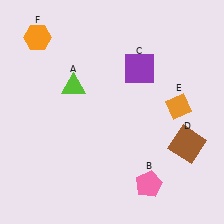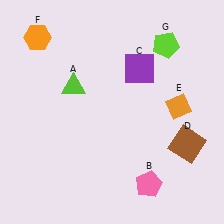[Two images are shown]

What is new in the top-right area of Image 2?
A lime pentagon (G) was added in the top-right area of Image 2.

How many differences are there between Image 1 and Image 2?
There is 1 difference between the two images.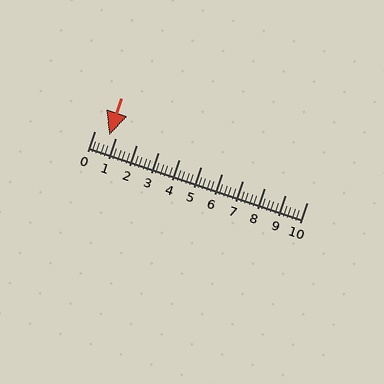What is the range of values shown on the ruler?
The ruler shows values from 0 to 10.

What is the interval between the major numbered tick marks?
The major tick marks are spaced 1 units apart.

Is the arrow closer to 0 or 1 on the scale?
The arrow is closer to 1.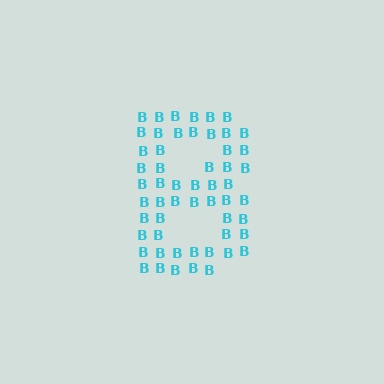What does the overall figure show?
The overall figure shows the letter B.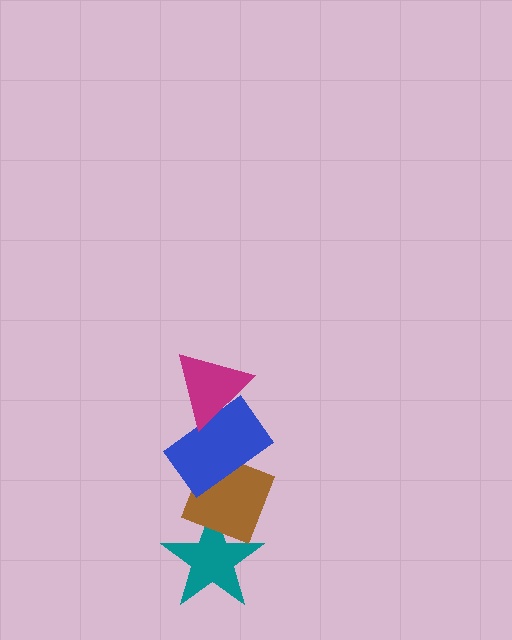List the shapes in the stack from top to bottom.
From top to bottom: the magenta triangle, the blue rectangle, the brown diamond, the teal star.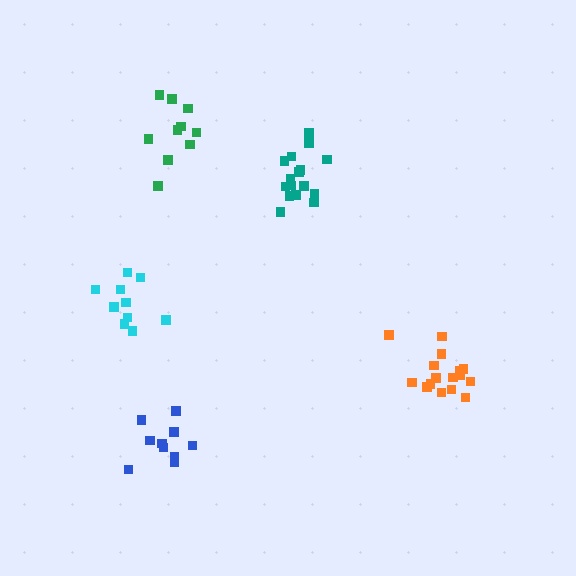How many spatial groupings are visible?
There are 5 spatial groupings.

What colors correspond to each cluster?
The clusters are colored: teal, blue, cyan, orange, green.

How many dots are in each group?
Group 1: 16 dots, Group 2: 10 dots, Group 3: 10 dots, Group 4: 16 dots, Group 5: 10 dots (62 total).